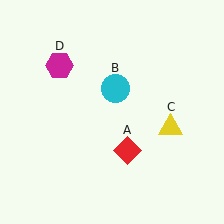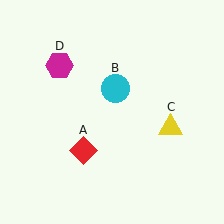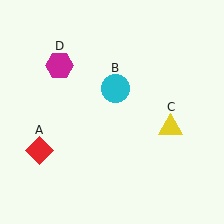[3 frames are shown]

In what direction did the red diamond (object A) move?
The red diamond (object A) moved left.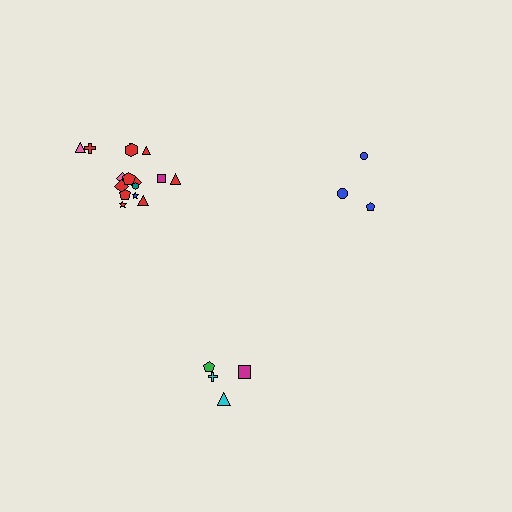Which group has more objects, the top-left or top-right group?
The top-left group.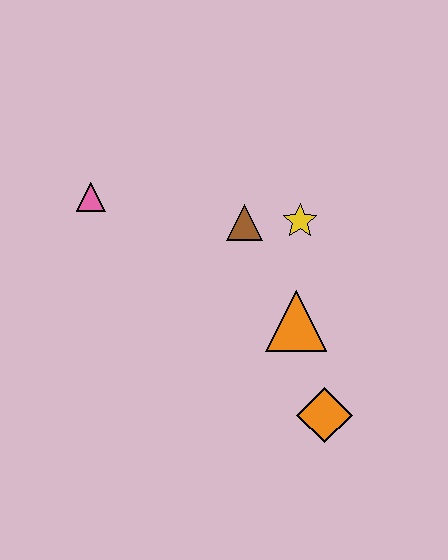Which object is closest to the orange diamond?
The orange triangle is closest to the orange diamond.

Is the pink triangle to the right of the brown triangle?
No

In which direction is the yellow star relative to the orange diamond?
The yellow star is above the orange diamond.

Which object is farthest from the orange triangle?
The pink triangle is farthest from the orange triangle.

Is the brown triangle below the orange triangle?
No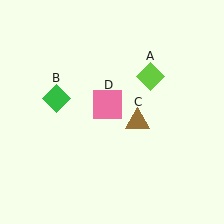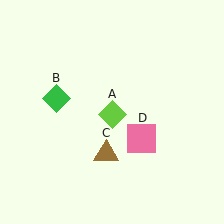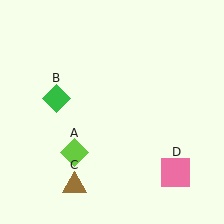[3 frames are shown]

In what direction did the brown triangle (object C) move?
The brown triangle (object C) moved down and to the left.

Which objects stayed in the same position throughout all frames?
Green diamond (object B) remained stationary.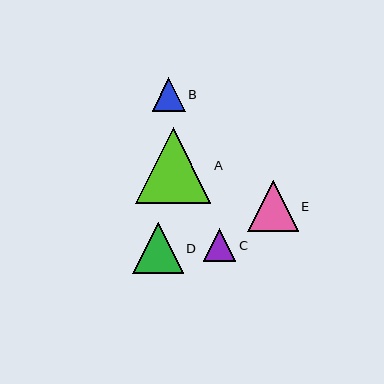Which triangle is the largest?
Triangle A is the largest with a size of approximately 75 pixels.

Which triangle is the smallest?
Triangle C is the smallest with a size of approximately 33 pixels.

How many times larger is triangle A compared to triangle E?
Triangle A is approximately 1.5 times the size of triangle E.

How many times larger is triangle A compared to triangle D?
Triangle A is approximately 1.5 times the size of triangle D.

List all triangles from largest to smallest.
From largest to smallest: A, E, D, B, C.